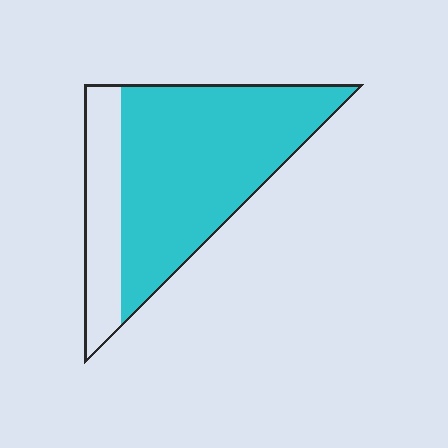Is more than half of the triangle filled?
Yes.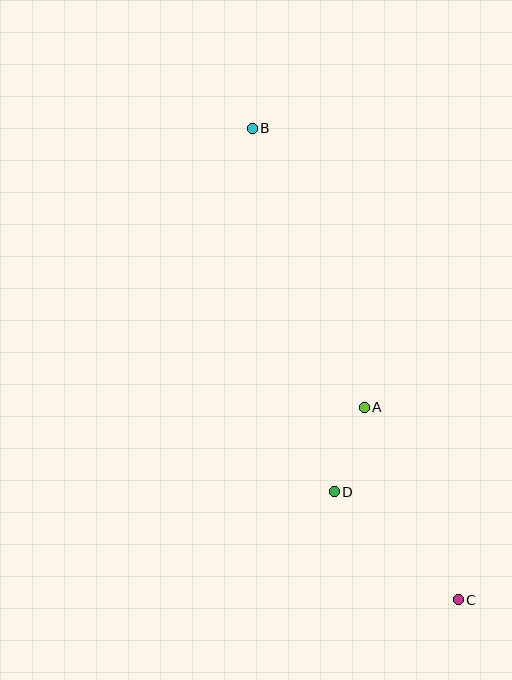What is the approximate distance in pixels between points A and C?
The distance between A and C is approximately 214 pixels.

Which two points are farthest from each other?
Points B and C are farthest from each other.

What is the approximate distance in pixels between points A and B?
The distance between A and B is approximately 301 pixels.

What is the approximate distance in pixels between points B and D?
The distance between B and D is approximately 373 pixels.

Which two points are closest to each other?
Points A and D are closest to each other.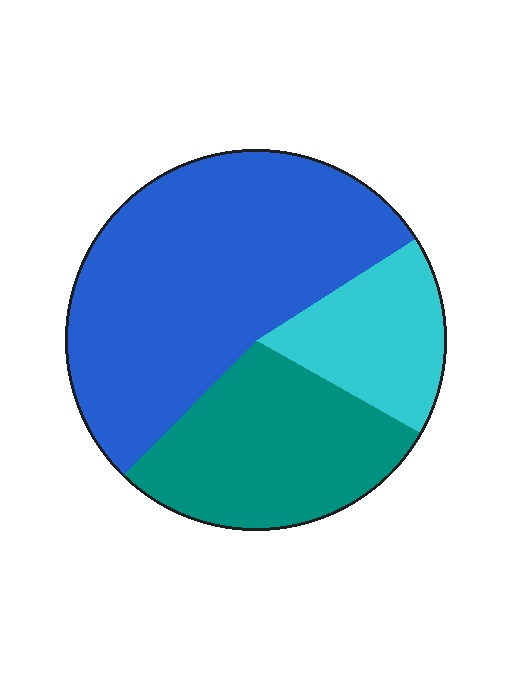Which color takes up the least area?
Cyan, at roughly 15%.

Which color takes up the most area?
Blue, at roughly 55%.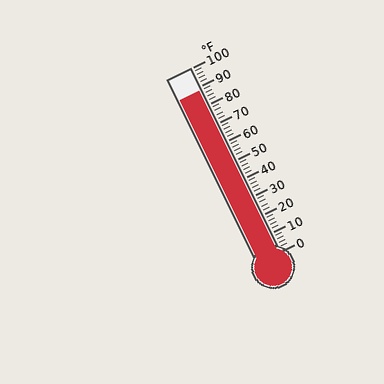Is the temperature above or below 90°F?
The temperature is below 90°F.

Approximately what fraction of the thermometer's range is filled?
The thermometer is filled to approximately 90% of its range.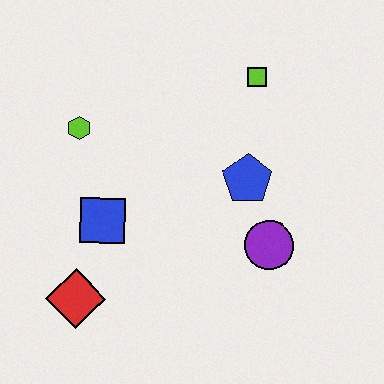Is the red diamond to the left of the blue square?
Yes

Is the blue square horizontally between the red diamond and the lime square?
Yes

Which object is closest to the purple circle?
The blue pentagon is closest to the purple circle.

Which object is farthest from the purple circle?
The lime hexagon is farthest from the purple circle.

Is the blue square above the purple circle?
Yes